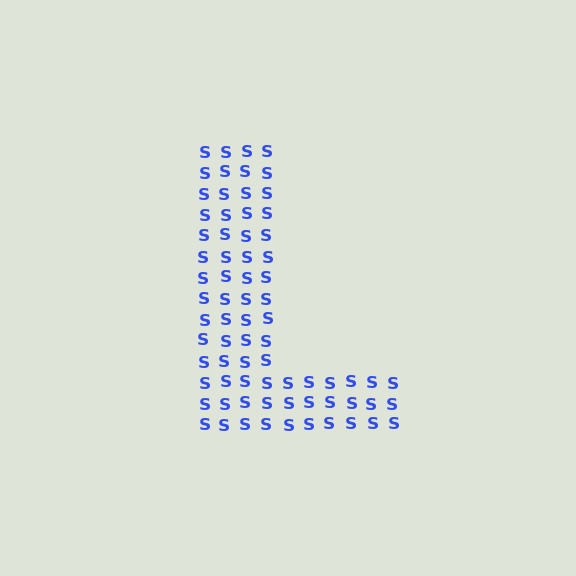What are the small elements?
The small elements are letter S's.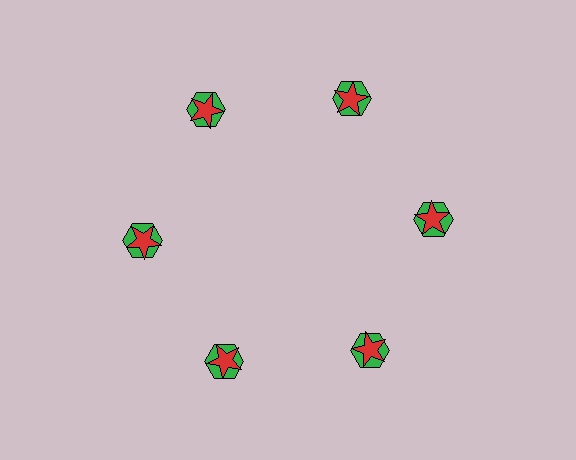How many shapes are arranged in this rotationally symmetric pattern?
There are 12 shapes, arranged in 6 groups of 2.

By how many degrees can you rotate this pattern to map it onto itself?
The pattern maps onto itself every 60 degrees of rotation.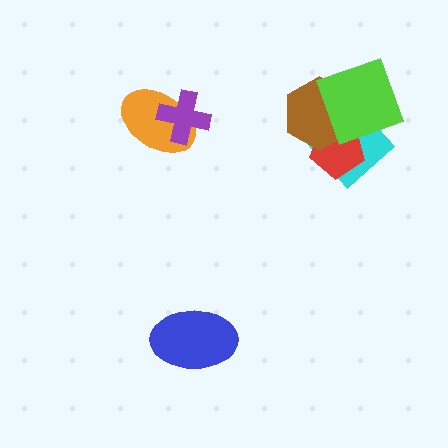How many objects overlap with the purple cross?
1 object overlaps with the purple cross.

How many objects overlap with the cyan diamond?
3 objects overlap with the cyan diamond.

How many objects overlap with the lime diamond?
3 objects overlap with the lime diamond.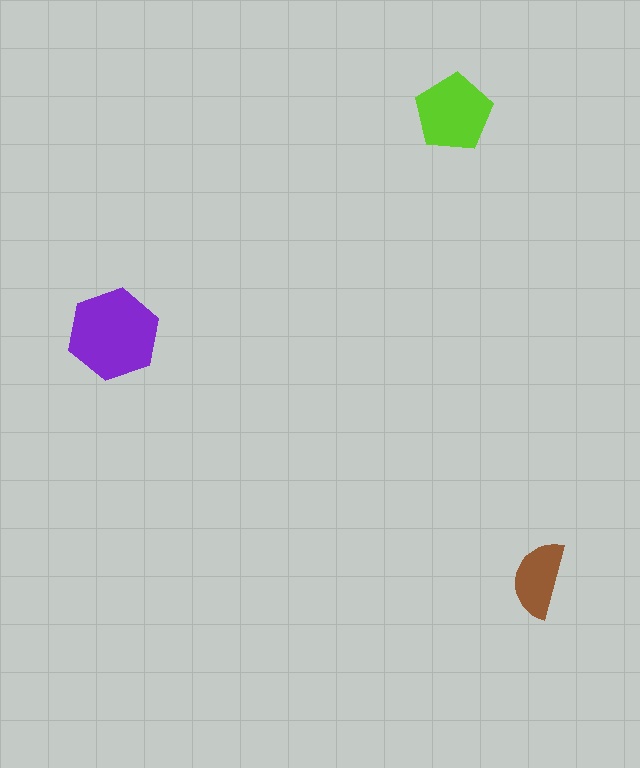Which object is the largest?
The purple hexagon.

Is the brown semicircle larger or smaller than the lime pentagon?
Smaller.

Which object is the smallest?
The brown semicircle.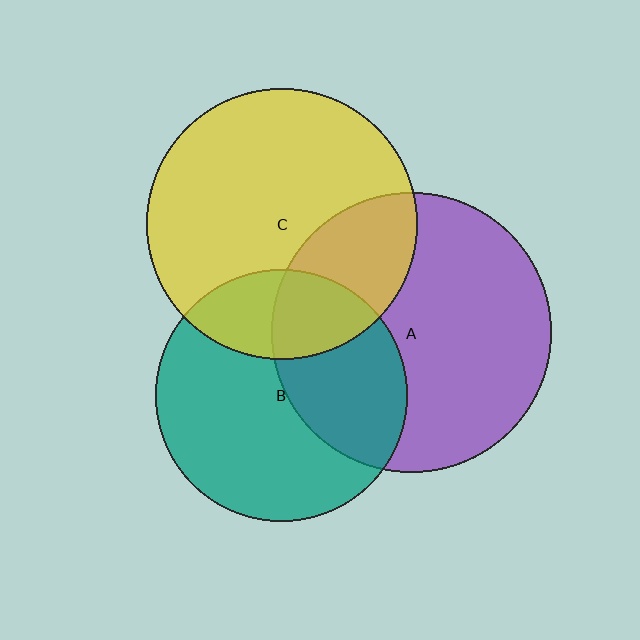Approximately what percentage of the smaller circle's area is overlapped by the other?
Approximately 25%.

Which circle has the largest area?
Circle A (purple).